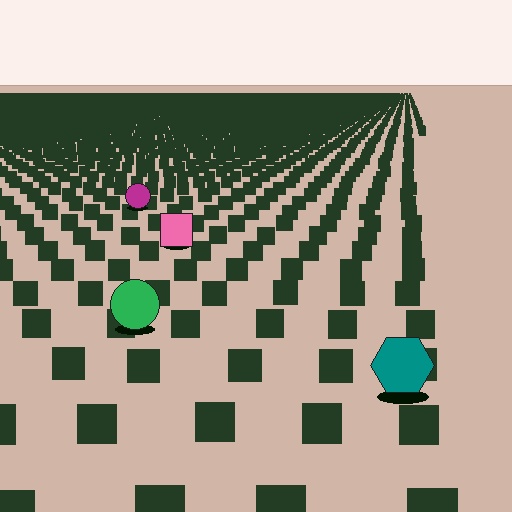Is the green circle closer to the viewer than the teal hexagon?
No. The teal hexagon is closer — you can tell from the texture gradient: the ground texture is coarser near it.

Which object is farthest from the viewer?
The magenta circle is farthest from the viewer. It appears smaller and the ground texture around it is denser.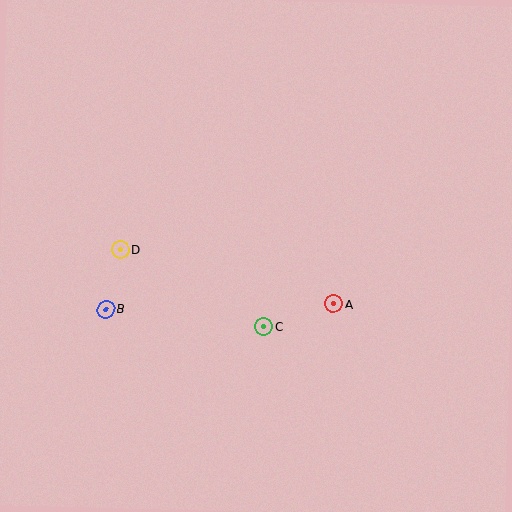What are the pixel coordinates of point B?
Point B is at (106, 309).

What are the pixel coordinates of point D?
Point D is at (121, 249).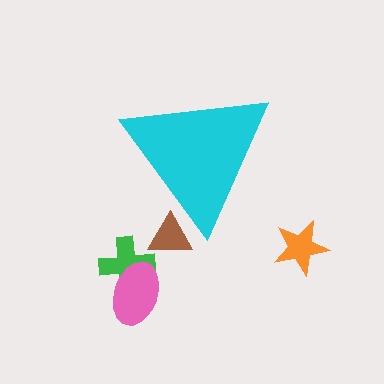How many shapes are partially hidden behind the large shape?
1 shape is partially hidden.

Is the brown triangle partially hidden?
Yes, the brown triangle is partially hidden behind the cyan triangle.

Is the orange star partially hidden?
No, the orange star is fully visible.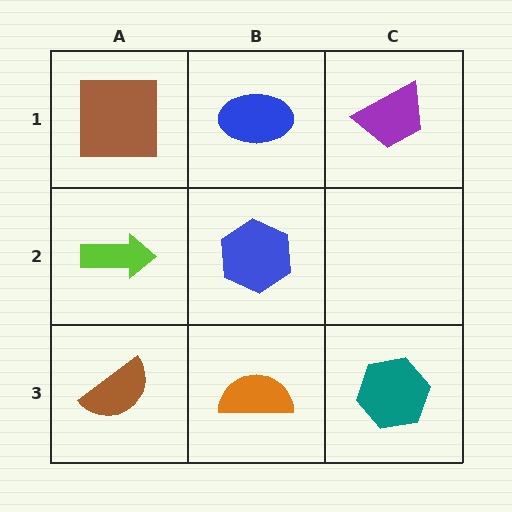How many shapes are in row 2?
2 shapes.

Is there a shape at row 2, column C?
No, that cell is empty.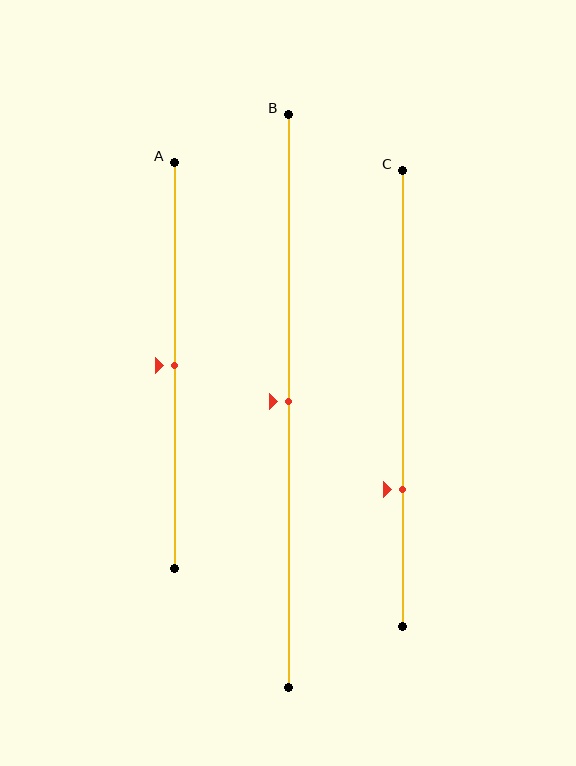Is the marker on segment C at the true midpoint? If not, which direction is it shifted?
No, the marker on segment C is shifted downward by about 20% of the segment length.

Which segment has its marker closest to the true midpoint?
Segment A has its marker closest to the true midpoint.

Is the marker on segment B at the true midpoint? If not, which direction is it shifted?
Yes, the marker on segment B is at the true midpoint.